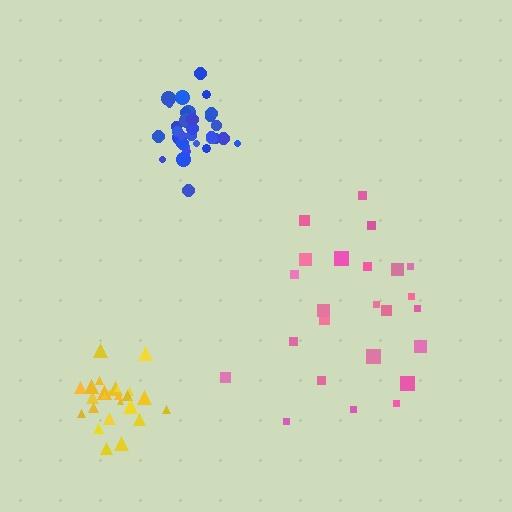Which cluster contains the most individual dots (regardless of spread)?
Blue (32).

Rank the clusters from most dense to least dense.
blue, yellow, pink.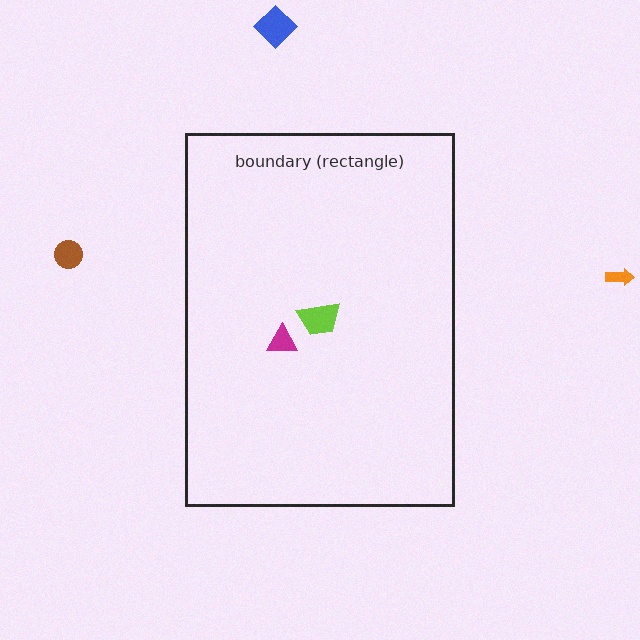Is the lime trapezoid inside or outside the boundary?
Inside.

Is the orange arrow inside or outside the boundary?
Outside.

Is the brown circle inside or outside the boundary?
Outside.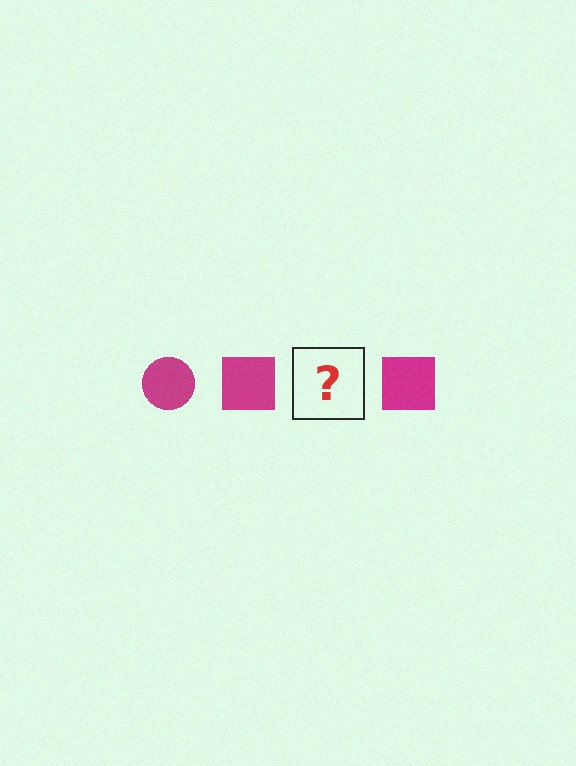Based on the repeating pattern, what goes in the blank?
The blank should be a magenta circle.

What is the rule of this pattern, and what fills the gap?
The rule is that the pattern cycles through circle, square shapes in magenta. The gap should be filled with a magenta circle.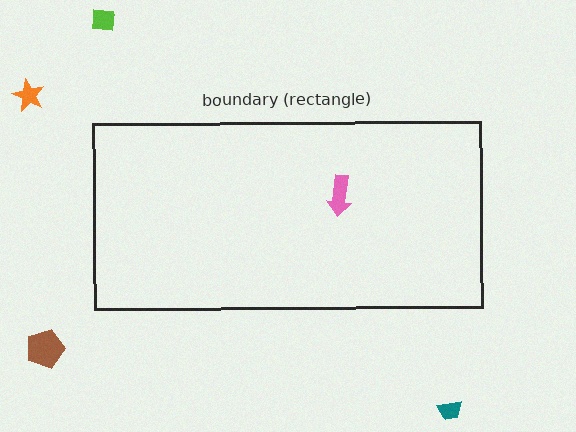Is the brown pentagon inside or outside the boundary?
Outside.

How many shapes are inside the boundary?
1 inside, 4 outside.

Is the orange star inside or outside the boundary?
Outside.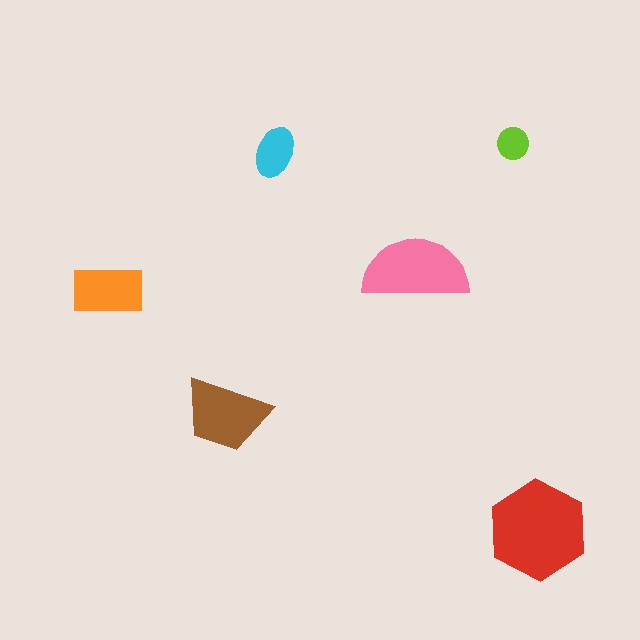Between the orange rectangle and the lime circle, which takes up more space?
The orange rectangle.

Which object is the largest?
The red hexagon.